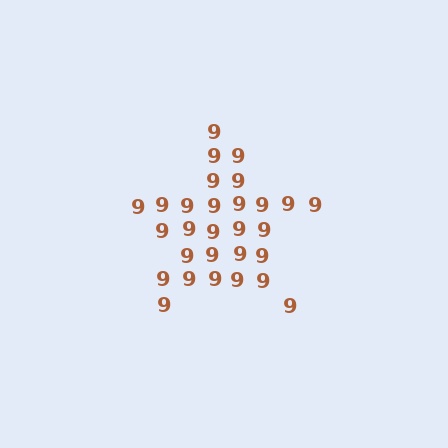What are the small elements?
The small elements are digit 9's.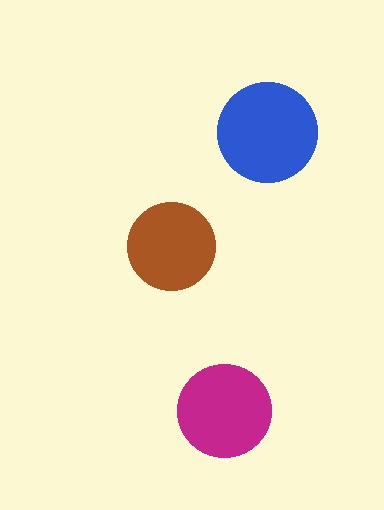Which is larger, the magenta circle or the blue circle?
The blue one.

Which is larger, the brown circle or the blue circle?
The blue one.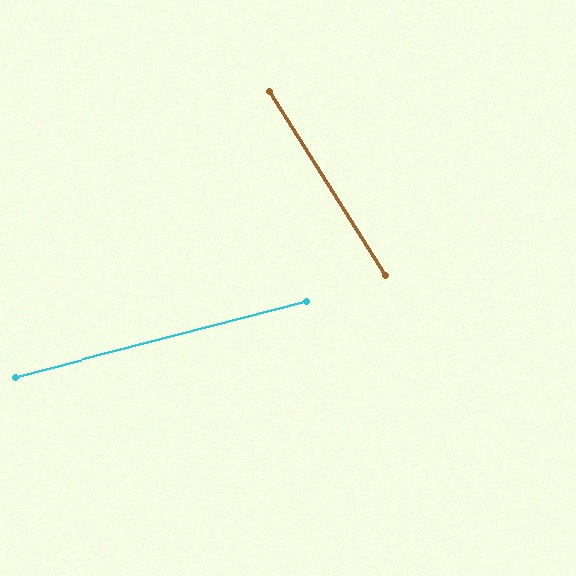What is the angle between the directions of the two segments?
Approximately 72 degrees.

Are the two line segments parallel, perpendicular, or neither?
Neither parallel nor perpendicular — they differ by about 72°.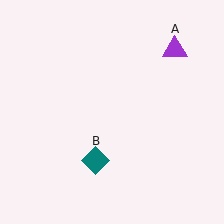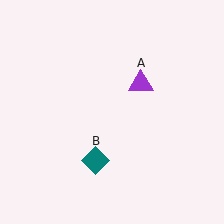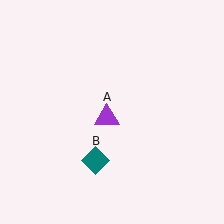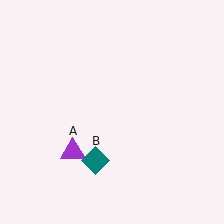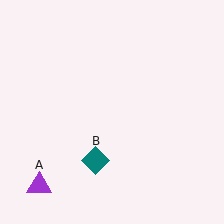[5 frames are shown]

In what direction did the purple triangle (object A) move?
The purple triangle (object A) moved down and to the left.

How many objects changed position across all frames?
1 object changed position: purple triangle (object A).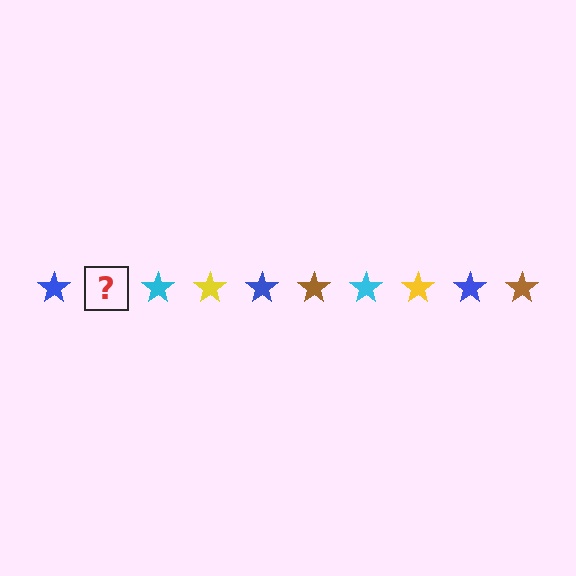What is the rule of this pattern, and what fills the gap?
The rule is that the pattern cycles through blue, brown, cyan, yellow stars. The gap should be filled with a brown star.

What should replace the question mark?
The question mark should be replaced with a brown star.